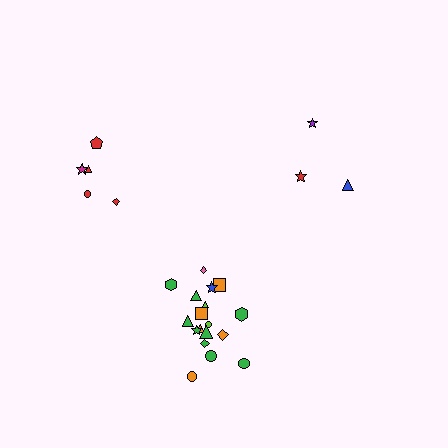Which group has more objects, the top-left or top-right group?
The top-left group.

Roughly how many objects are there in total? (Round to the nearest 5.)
Roughly 25 objects in total.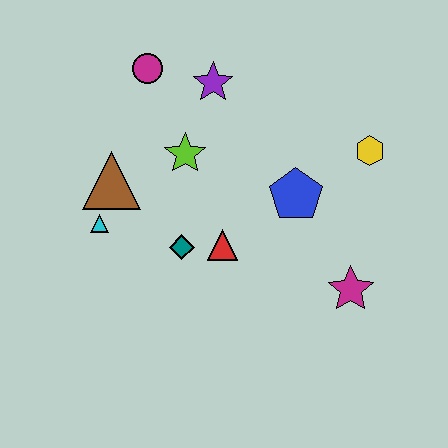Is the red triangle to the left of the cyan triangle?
No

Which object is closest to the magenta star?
The blue pentagon is closest to the magenta star.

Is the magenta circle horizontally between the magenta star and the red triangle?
No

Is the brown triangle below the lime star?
Yes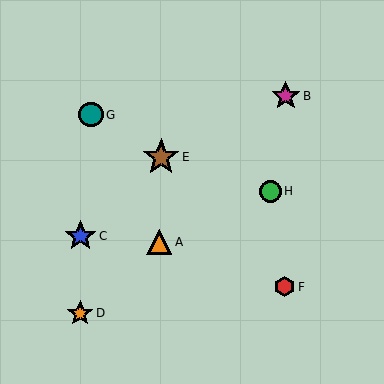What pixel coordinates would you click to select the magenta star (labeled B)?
Click at (286, 96) to select the magenta star B.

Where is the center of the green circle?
The center of the green circle is at (271, 191).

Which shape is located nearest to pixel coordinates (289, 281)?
The red hexagon (labeled F) at (285, 287) is nearest to that location.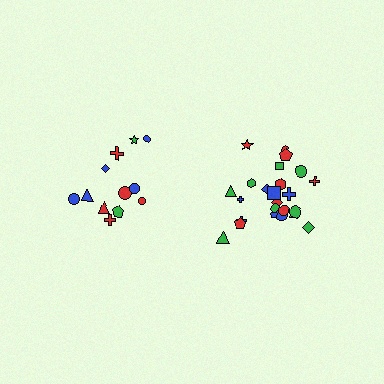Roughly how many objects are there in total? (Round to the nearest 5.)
Roughly 35 objects in total.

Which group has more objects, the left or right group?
The right group.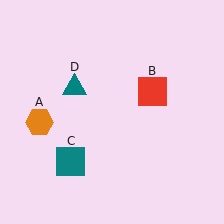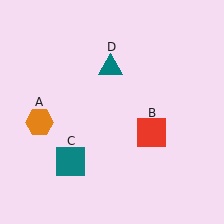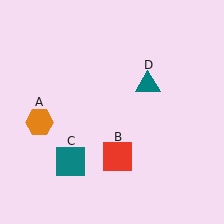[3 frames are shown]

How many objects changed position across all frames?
2 objects changed position: red square (object B), teal triangle (object D).